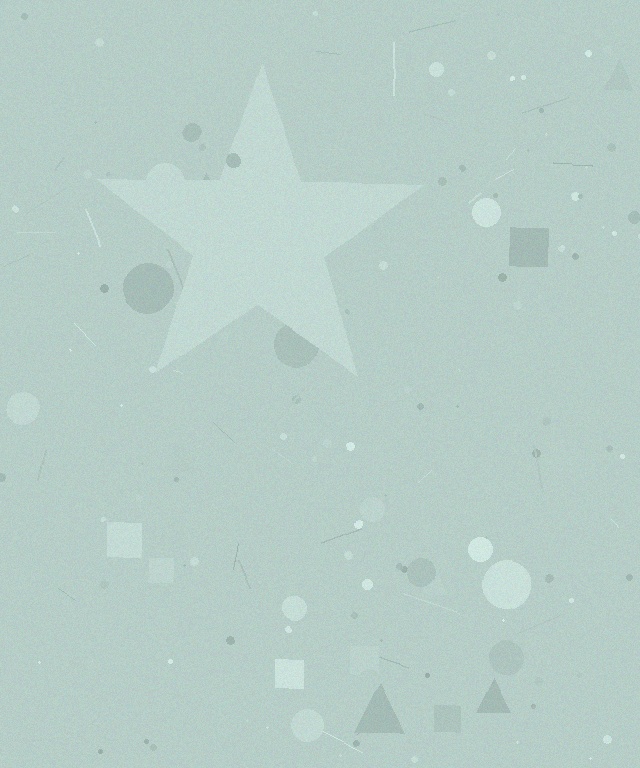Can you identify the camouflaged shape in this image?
The camouflaged shape is a star.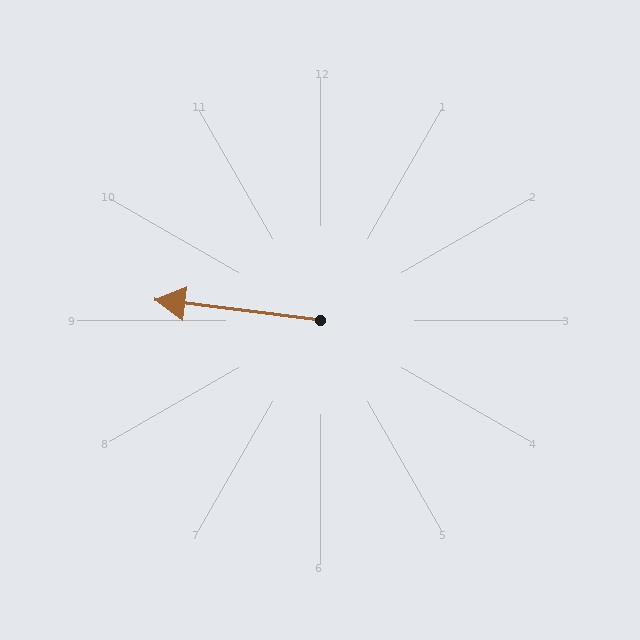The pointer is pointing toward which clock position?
Roughly 9 o'clock.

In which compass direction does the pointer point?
West.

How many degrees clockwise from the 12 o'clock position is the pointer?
Approximately 277 degrees.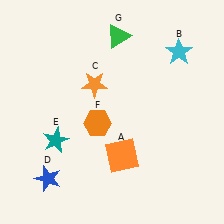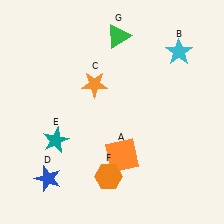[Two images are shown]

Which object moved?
The orange hexagon (F) moved down.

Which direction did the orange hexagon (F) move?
The orange hexagon (F) moved down.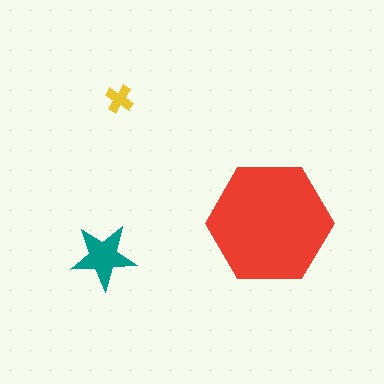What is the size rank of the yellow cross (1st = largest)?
3rd.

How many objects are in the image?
There are 3 objects in the image.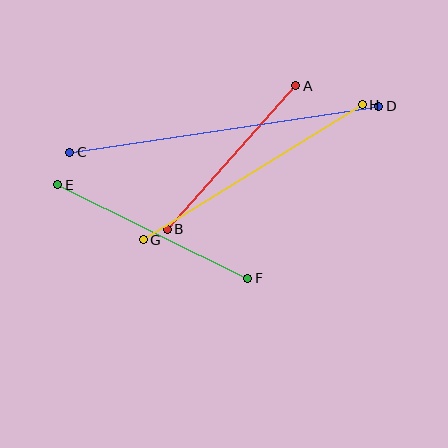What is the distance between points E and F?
The distance is approximately 212 pixels.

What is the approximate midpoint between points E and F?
The midpoint is at approximately (153, 231) pixels.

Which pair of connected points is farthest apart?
Points C and D are farthest apart.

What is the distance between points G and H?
The distance is approximately 257 pixels.